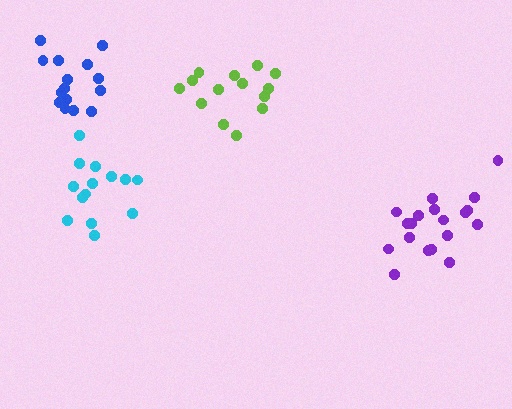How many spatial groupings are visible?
There are 4 spatial groupings.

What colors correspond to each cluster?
The clusters are colored: blue, lime, cyan, purple.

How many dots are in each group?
Group 1: 15 dots, Group 2: 14 dots, Group 3: 14 dots, Group 4: 19 dots (62 total).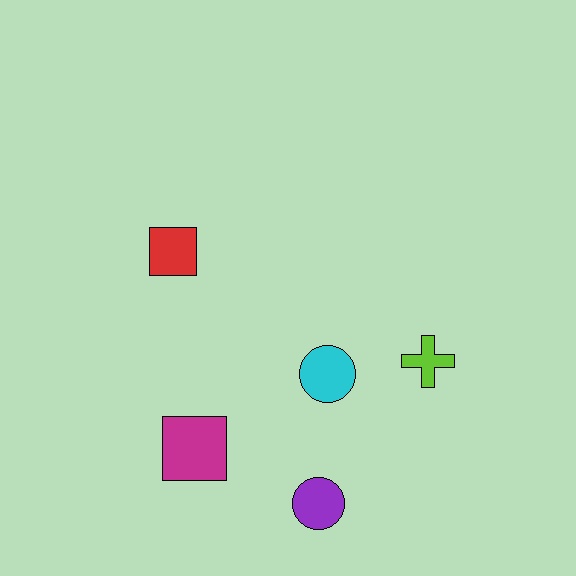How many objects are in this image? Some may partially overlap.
There are 5 objects.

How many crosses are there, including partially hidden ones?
There is 1 cross.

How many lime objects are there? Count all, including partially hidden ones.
There is 1 lime object.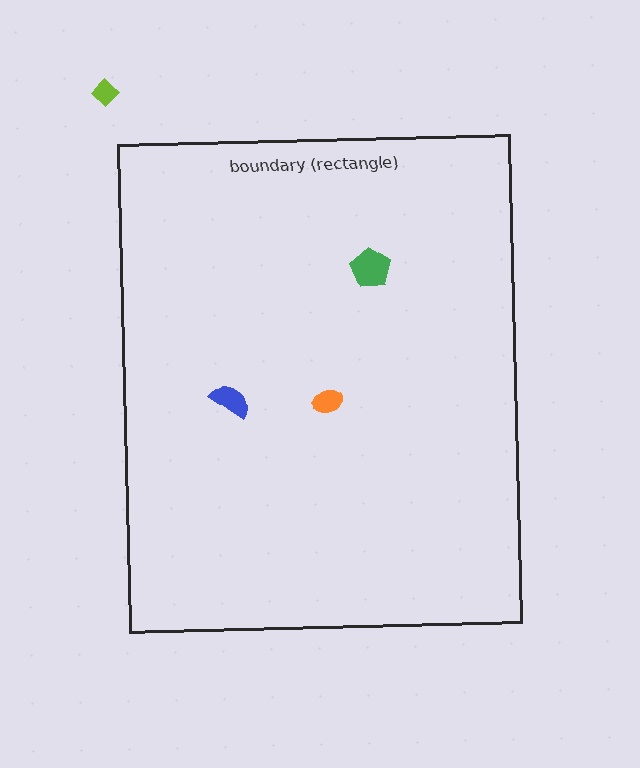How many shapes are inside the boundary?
3 inside, 1 outside.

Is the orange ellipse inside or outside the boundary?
Inside.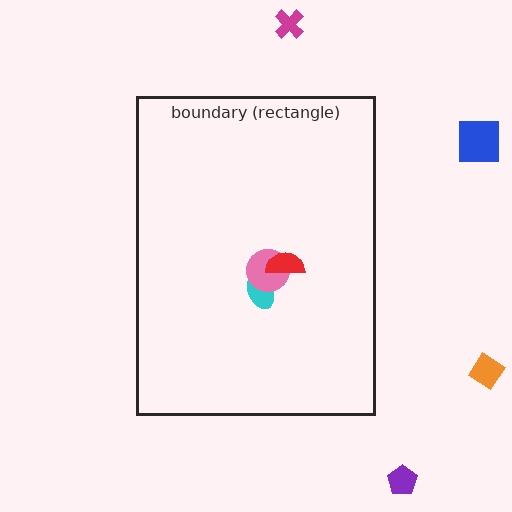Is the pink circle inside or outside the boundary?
Inside.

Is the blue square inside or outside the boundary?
Outside.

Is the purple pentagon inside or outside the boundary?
Outside.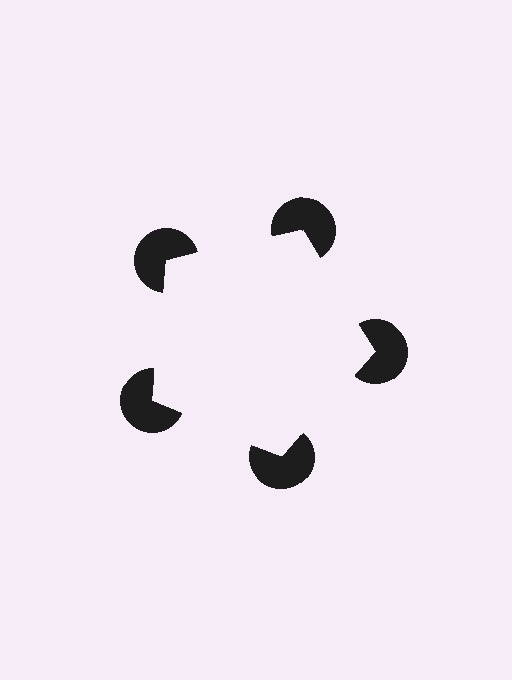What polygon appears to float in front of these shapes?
An illusory pentagon — its edges are inferred from the aligned wedge cuts in the pac-man discs, not physically drawn.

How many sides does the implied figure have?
5 sides.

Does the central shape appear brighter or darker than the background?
It typically appears slightly brighter than the background, even though no actual brightness change is drawn.